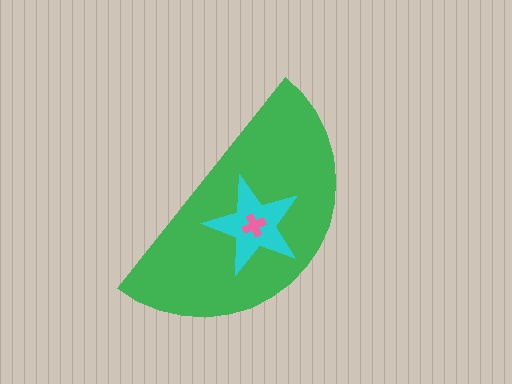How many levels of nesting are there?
3.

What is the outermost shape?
The green semicircle.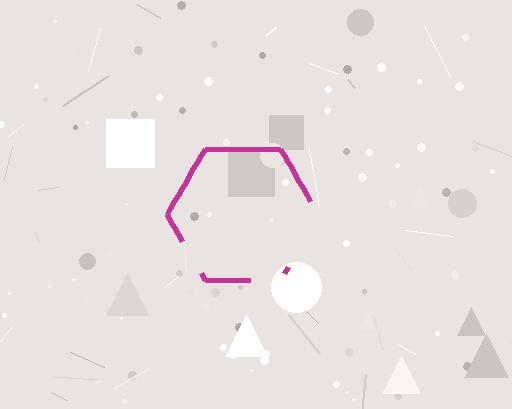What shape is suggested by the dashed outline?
The dashed outline suggests a hexagon.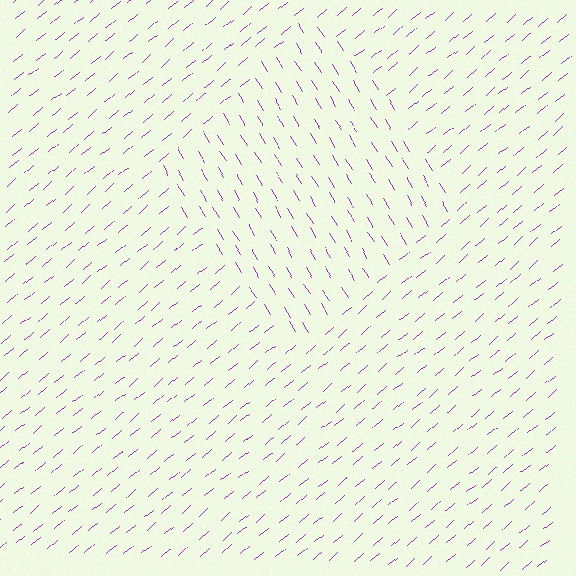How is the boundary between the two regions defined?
The boundary is defined purely by a change in line orientation (approximately 81 degrees difference). All lines are the same color and thickness.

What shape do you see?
I see a diamond.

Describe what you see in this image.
The image is filled with small purple line segments. A diamond region in the image has lines oriented differently from the surrounding lines, creating a visible texture boundary.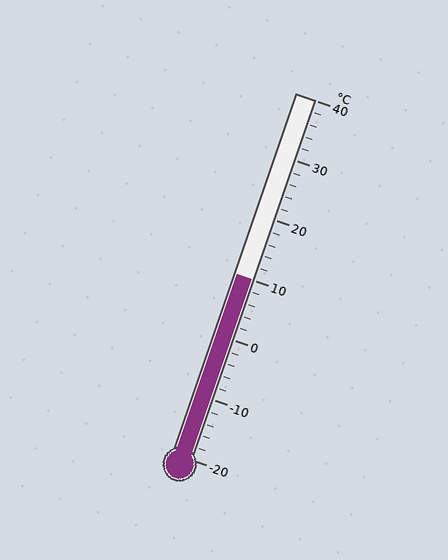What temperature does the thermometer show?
The thermometer shows approximately 10°C.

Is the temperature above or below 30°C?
The temperature is below 30°C.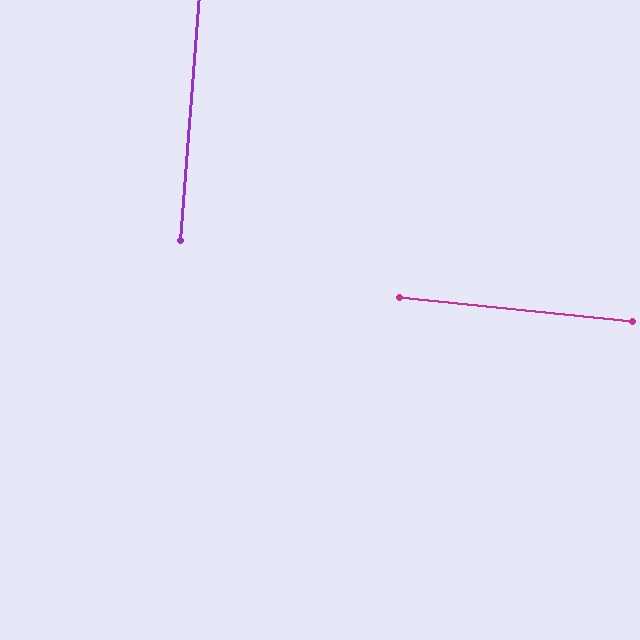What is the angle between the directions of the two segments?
Approximately 88 degrees.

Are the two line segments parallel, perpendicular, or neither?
Perpendicular — they meet at approximately 88°.